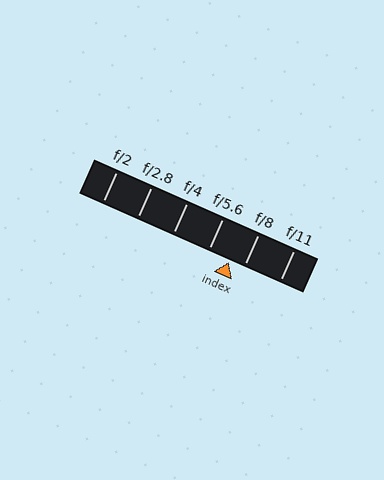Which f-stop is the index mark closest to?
The index mark is closest to f/8.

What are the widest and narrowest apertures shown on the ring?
The widest aperture shown is f/2 and the narrowest is f/11.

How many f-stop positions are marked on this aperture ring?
There are 6 f-stop positions marked.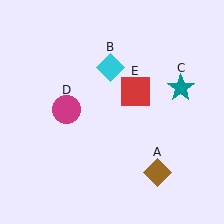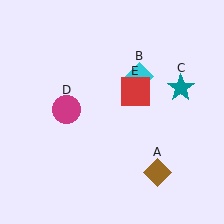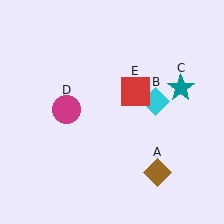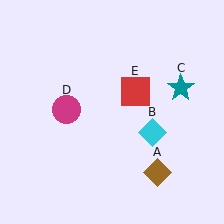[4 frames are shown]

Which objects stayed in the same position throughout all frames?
Brown diamond (object A) and teal star (object C) and magenta circle (object D) and red square (object E) remained stationary.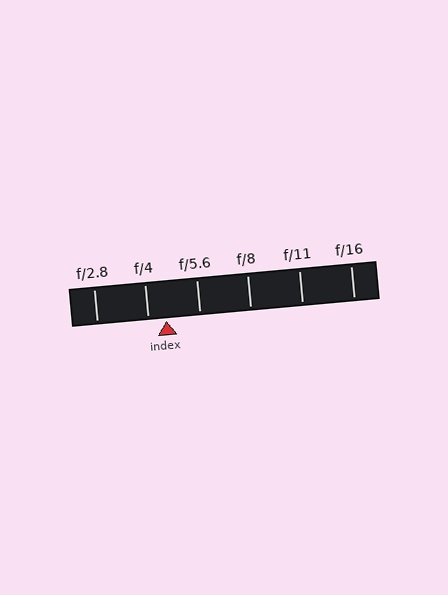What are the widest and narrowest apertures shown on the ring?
The widest aperture shown is f/2.8 and the narrowest is f/16.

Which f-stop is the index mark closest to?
The index mark is closest to f/4.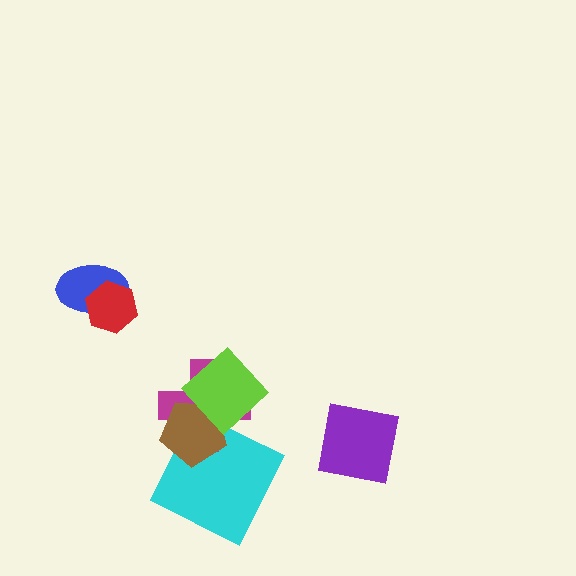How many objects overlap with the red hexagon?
1 object overlaps with the red hexagon.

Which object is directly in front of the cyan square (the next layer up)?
The magenta cross is directly in front of the cyan square.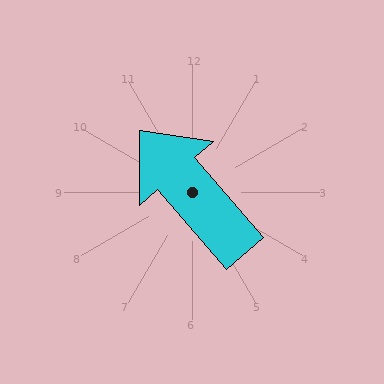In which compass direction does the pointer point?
Northwest.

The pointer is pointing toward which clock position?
Roughly 11 o'clock.